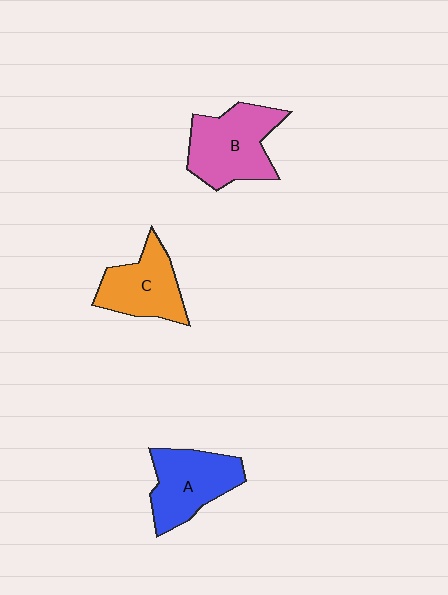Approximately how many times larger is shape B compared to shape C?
Approximately 1.3 times.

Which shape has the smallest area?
Shape C (orange).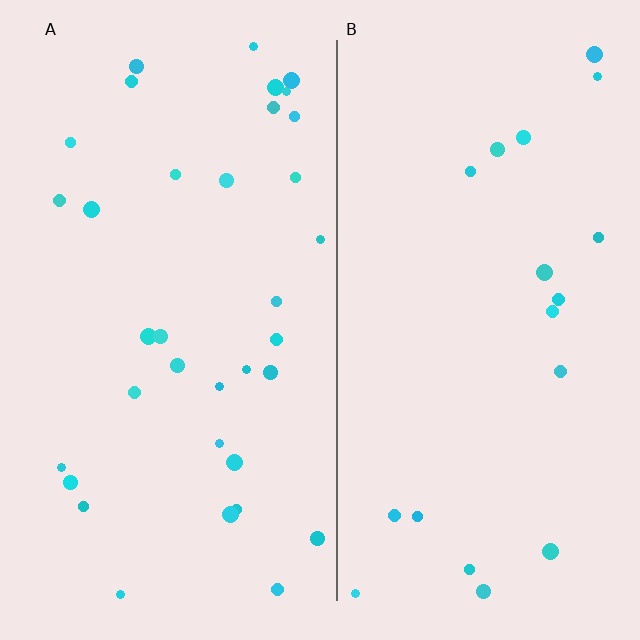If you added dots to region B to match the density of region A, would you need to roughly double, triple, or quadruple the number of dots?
Approximately double.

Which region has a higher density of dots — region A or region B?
A (the left).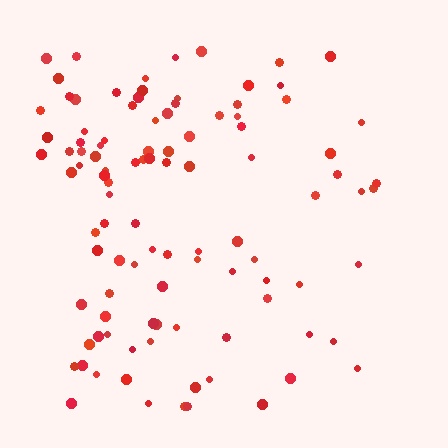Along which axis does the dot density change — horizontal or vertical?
Horizontal.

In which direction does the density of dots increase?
From right to left, with the left side densest.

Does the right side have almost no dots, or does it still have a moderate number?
Still a moderate number, just noticeably fewer than the left.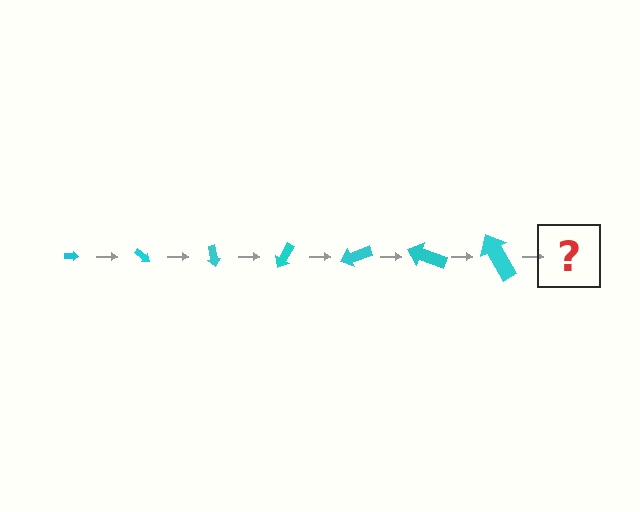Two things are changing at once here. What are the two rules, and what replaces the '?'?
The two rules are that the arrow grows larger each step and it rotates 40 degrees each step. The '?' should be an arrow, larger than the previous one and rotated 280 degrees from the start.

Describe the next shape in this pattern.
It should be an arrow, larger than the previous one and rotated 280 degrees from the start.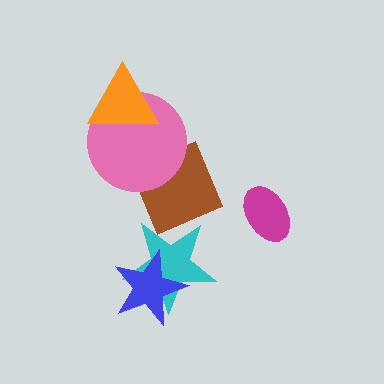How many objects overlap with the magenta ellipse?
0 objects overlap with the magenta ellipse.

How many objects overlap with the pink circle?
2 objects overlap with the pink circle.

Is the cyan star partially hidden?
Yes, it is partially covered by another shape.